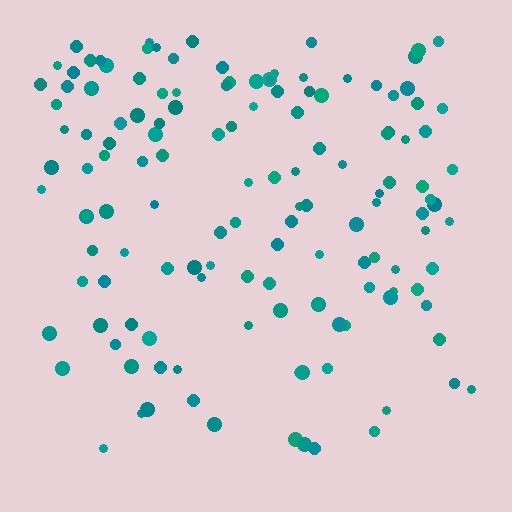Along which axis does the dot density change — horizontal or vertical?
Vertical.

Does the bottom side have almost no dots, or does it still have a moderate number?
Still a moderate number, just noticeably fewer than the top.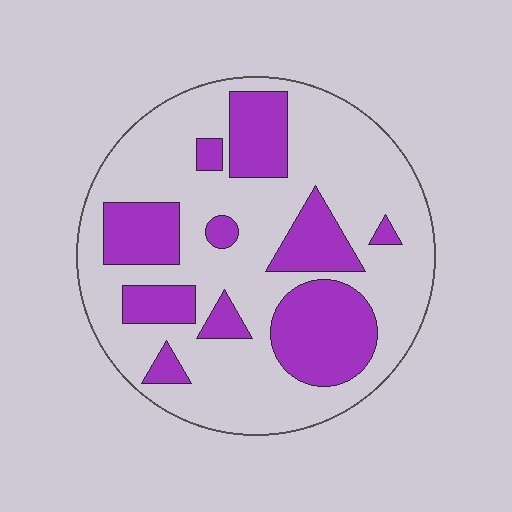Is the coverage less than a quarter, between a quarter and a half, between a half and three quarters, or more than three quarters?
Between a quarter and a half.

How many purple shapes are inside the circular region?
10.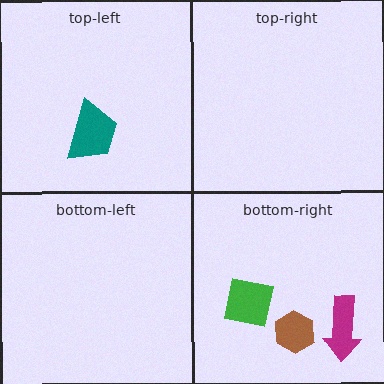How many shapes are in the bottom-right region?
3.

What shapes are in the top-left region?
The teal trapezoid.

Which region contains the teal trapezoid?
The top-left region.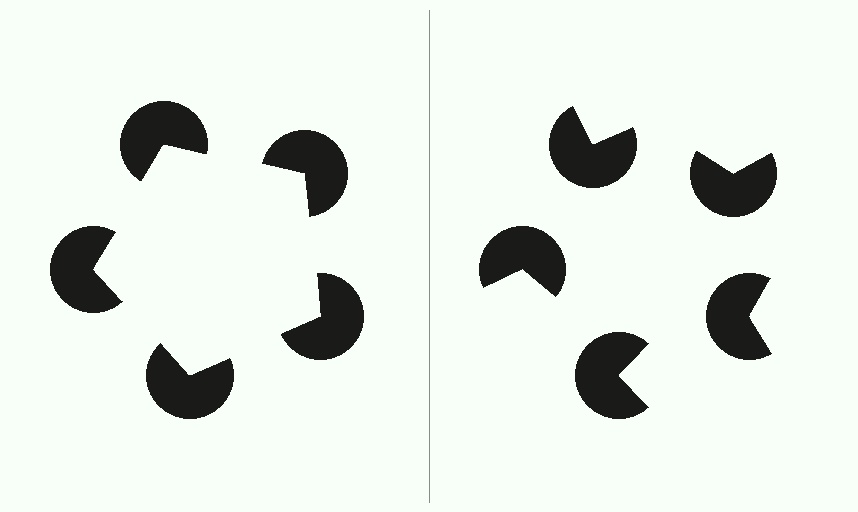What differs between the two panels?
The pac-man discs are positioned identically on both sides; only the wedge orientations differ. On the left they align to a pentagon; on the right they are misaligned.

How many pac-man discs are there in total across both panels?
10 — 5 on each side.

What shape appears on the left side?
An illusory pentagon.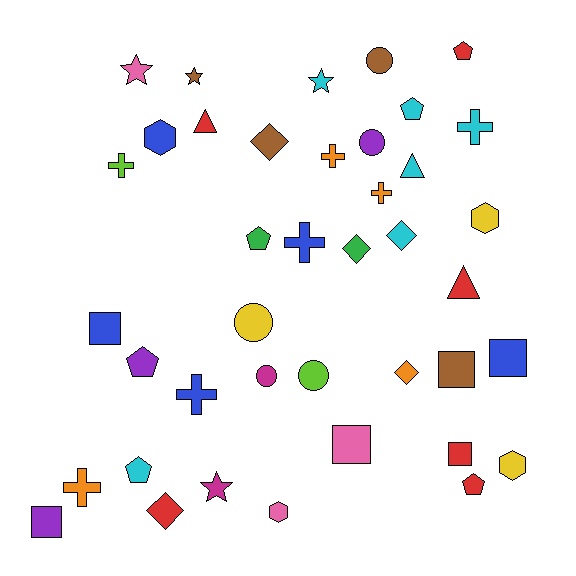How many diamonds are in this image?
There are 5 diamonds.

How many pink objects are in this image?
There are 3 pink objects.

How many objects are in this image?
There are 40 objects.